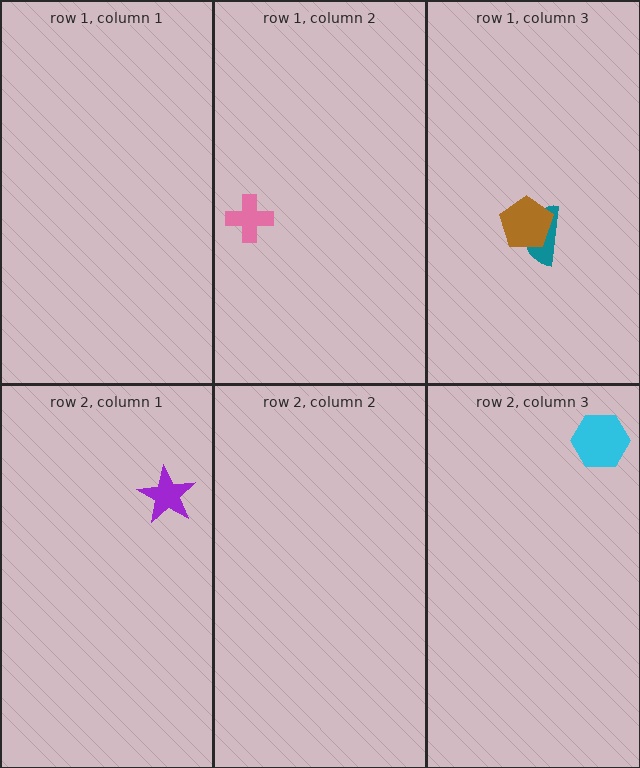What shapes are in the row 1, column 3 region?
The teal semicircle, the brown pentagon.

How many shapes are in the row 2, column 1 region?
1.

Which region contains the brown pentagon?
The row 1, column 3 region.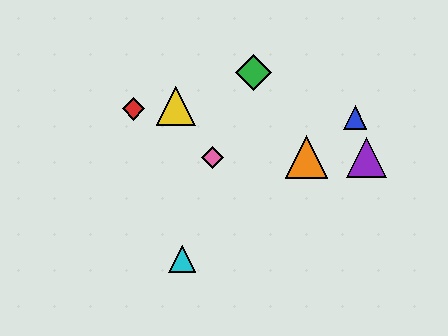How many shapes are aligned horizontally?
3 shapes (the purple triangle, the orange triangle, the pink diamond) are aligned horizontally.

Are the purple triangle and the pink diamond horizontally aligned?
Yes, both are at y≈157.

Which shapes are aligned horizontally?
The purple triangle, the orange triangle, the pink diamond are aligned horizontally.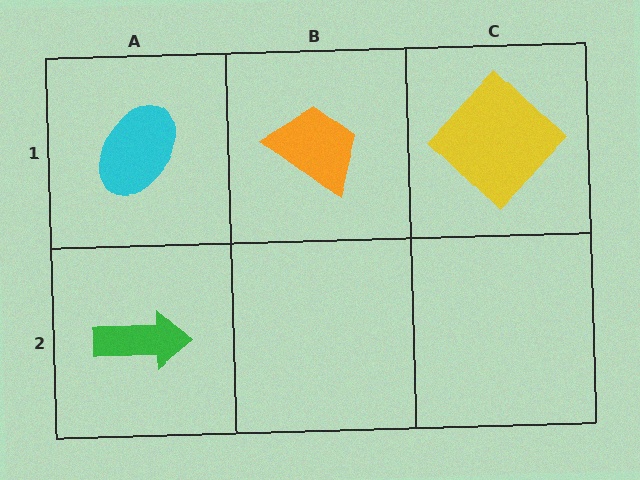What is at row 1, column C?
A yellow diamond.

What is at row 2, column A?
A green arrow.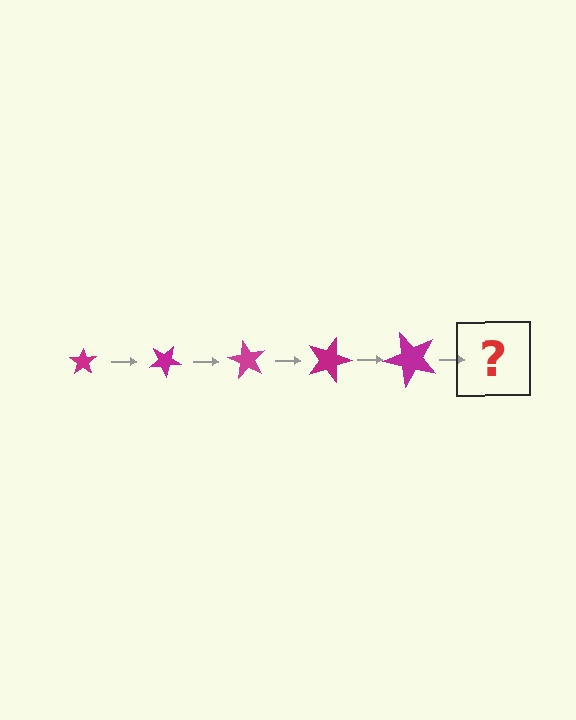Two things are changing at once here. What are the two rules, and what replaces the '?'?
The two rules are that the star grows larger each step and it rotates 30 degrees each step. The '?' should be a star, larger than the previous one and rotated 150 degrees from the start.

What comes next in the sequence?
The next element should be a star, larger than the previous one and rotated 150 degrees from the start.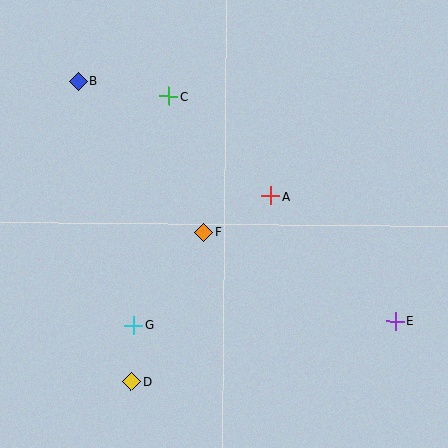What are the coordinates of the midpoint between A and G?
The midpoint between A and G is at (202, 261).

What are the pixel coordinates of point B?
Point B is at (79, 81).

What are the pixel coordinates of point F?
Point F is at (204, 232).